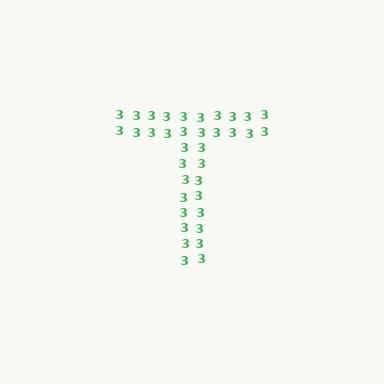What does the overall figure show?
The overall figure shows the letter T.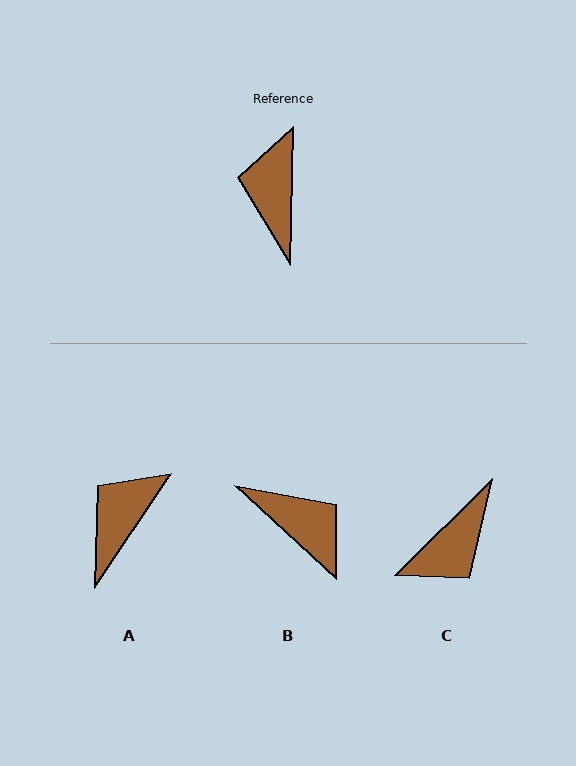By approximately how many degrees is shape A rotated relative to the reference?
Approximately 33 degrees clockwise.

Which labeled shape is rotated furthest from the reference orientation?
C, about 136 degrees away.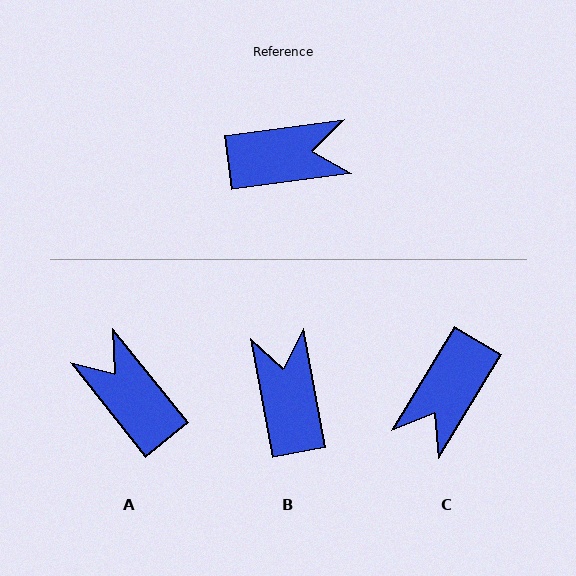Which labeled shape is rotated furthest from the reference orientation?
C, about 129 degrees away.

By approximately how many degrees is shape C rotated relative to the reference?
Approximately 129 degrees clockwise.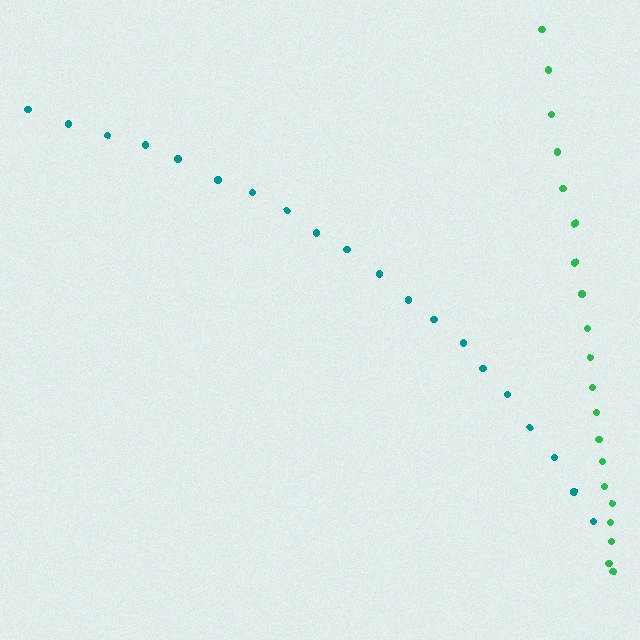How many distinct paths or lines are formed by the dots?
There are 2 distinct paths.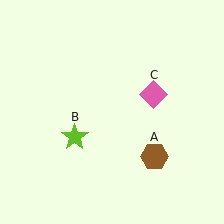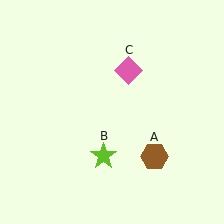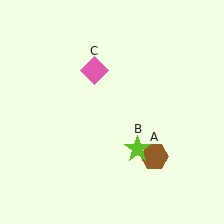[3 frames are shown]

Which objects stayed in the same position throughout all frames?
Brown hexagon (object A) remained stationary.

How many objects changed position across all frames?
2 objects changed position: lime star (object B), pink diamond (object C).